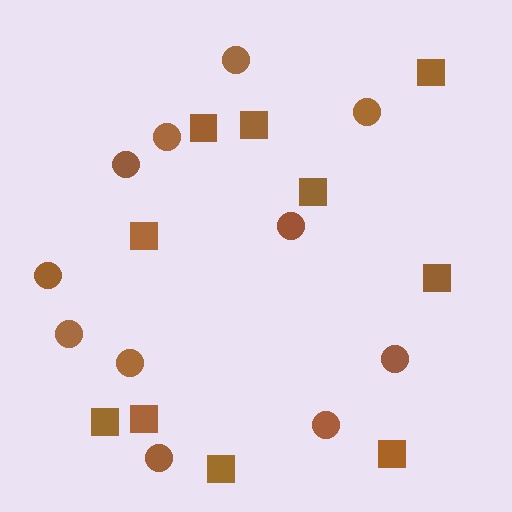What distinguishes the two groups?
There are 2 groups: one group of squares (10) and one group of circles (11).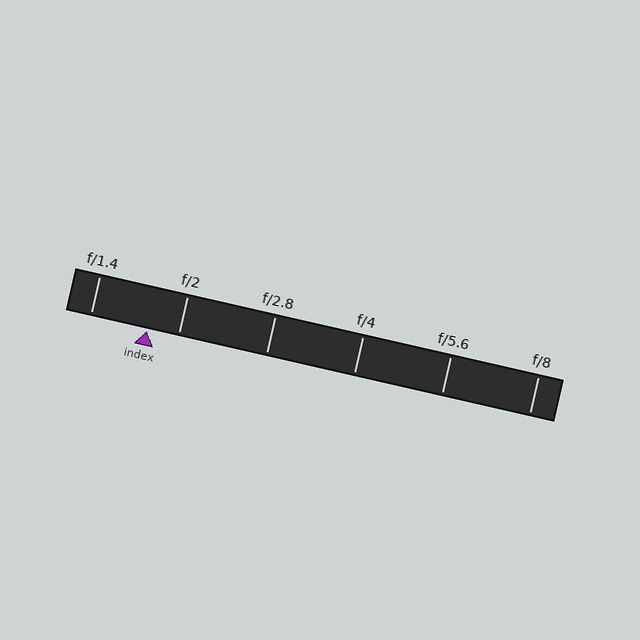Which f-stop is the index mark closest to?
The index mark is closest to f/2.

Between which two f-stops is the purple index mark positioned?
The index mark is between f/1.4 and f/2.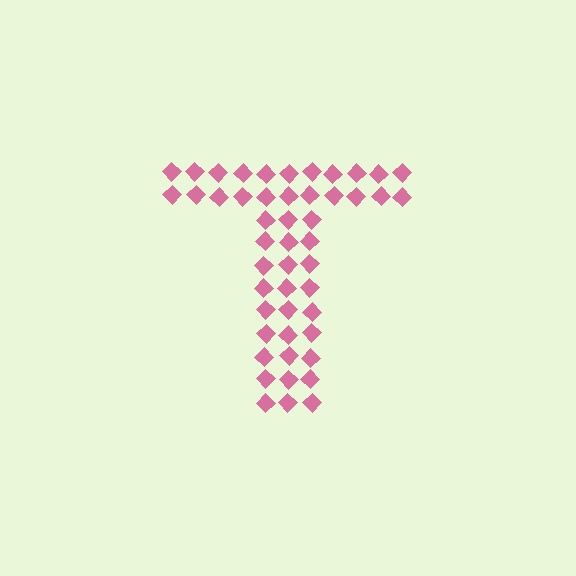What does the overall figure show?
The overall figure shows the letter T.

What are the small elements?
The small elements are diamonds.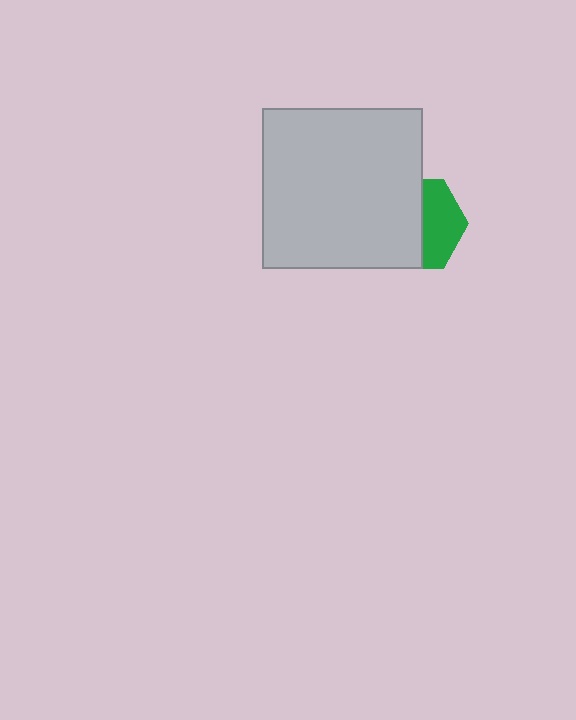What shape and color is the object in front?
The object in front is a light gray square.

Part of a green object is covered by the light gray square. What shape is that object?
It is a hexagon.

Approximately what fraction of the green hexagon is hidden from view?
Roughly 57% of the green hexagon is hidden behind the light gray square.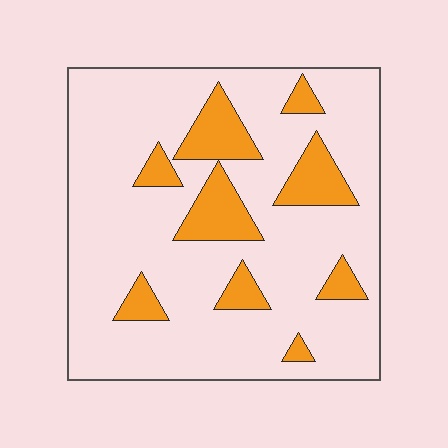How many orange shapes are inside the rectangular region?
9.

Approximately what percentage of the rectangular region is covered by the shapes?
Approximately 20%.